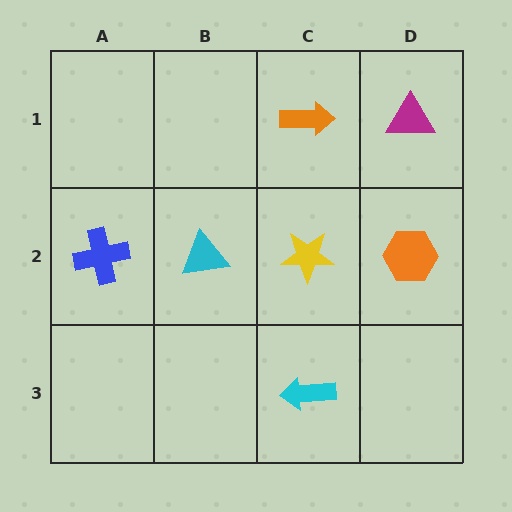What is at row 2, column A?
A blue cross.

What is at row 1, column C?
An orange arrow.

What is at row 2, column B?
A cyan triangle.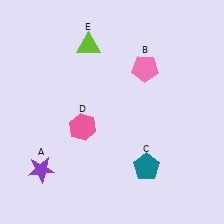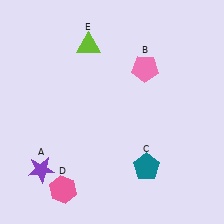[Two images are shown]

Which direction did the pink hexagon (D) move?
The pink hexagon (D) moved down.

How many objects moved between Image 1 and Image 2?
1 object moved between the two images.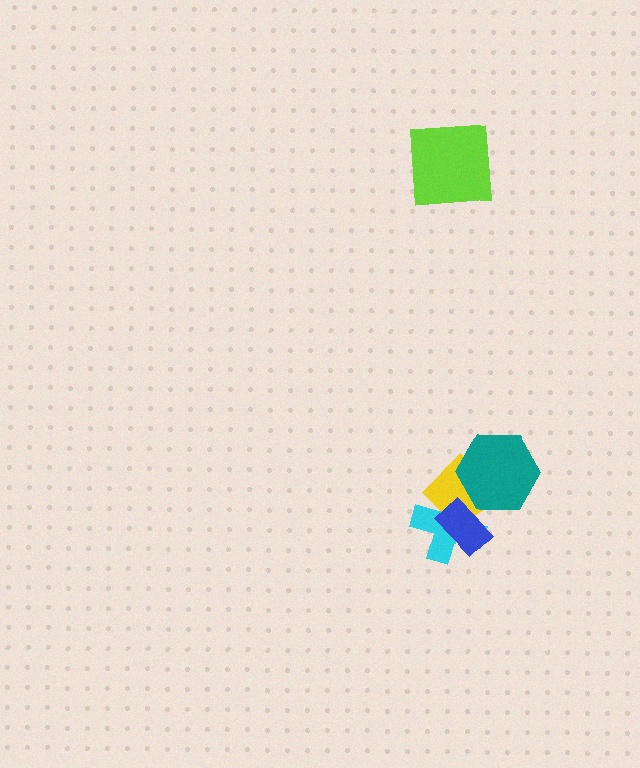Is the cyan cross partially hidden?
Yes, it is partially covered by another shape.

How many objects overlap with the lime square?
0 objects overlap with the lime square.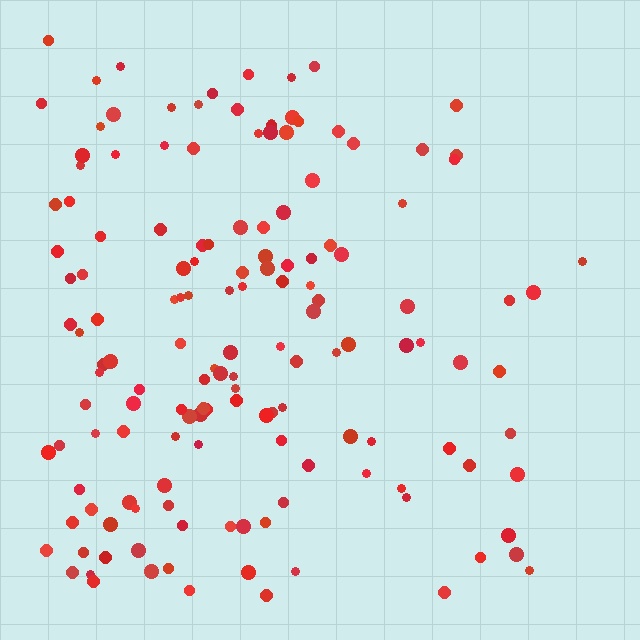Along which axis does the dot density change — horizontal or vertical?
Horizontal.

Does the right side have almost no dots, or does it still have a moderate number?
Still a moderate number, just noticeably fewer than the left.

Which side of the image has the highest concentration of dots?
The left.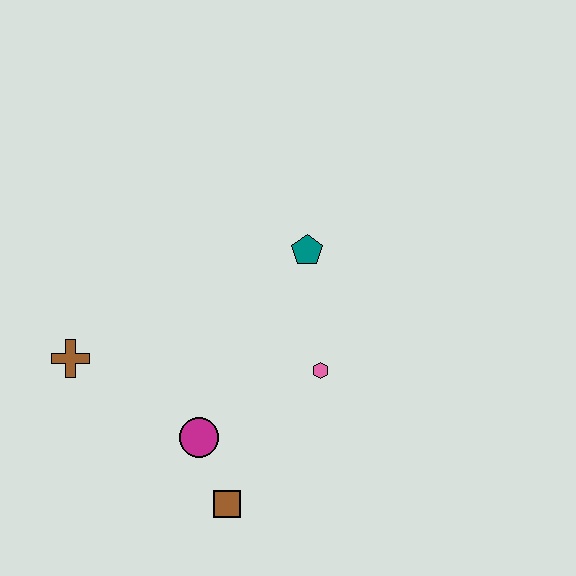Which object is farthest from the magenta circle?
The teal pentagon is farthest from the magenta circle.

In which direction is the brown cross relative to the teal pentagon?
The brown cross is to the left of the teal pentagon.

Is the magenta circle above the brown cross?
No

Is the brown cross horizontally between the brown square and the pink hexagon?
No